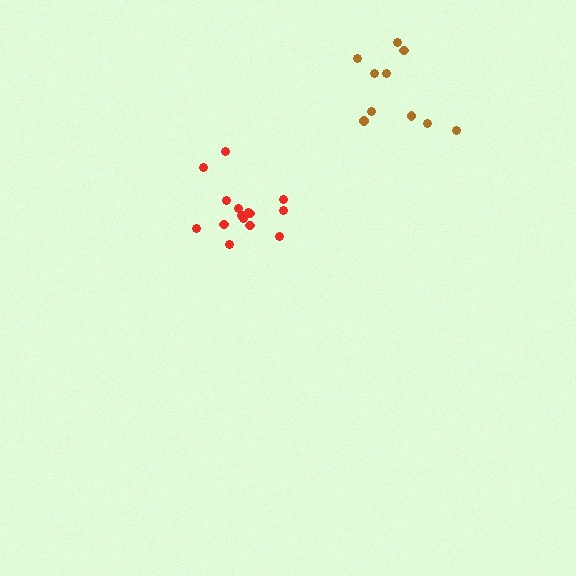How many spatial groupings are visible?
There are 2 spatial groupings.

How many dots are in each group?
Group 1: 10 dots, Group 2: 16 dots (26 total).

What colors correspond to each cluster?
The clusters are colored: brown, red.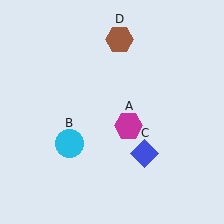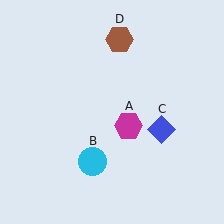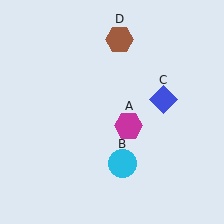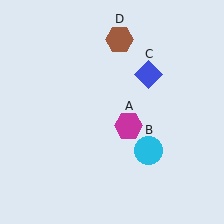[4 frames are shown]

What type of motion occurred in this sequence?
The cyan circle (object B), blue diamond (object C) rotated counterclockwise around the center of the scene.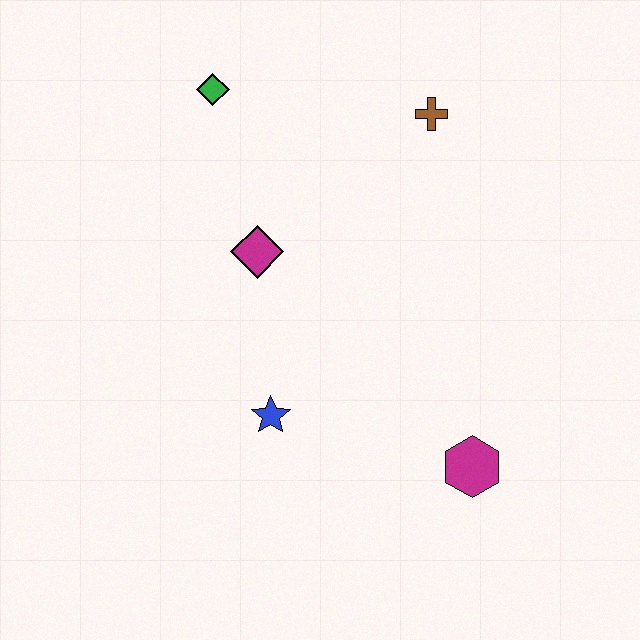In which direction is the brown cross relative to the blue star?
The brown cross is above the blue star.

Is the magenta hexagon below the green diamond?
Yes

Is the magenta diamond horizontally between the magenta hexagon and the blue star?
No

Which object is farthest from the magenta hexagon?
The green diamond is farthest from the magenta hexagon.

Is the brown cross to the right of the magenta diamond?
Yes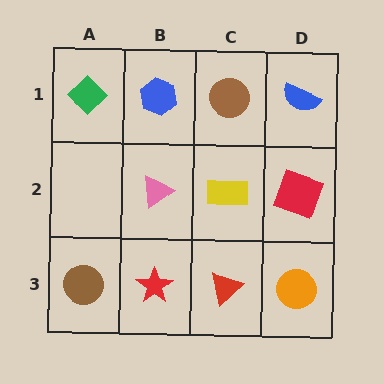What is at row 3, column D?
An orange circle.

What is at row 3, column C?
A red triangle.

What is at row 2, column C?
A yellow rectangle.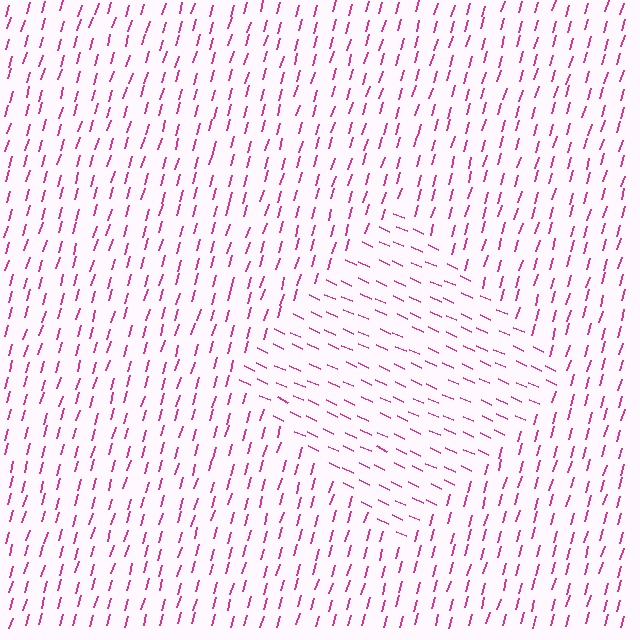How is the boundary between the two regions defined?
The boundary is defined purely by a change in line orientation (approximately 82 degrees difference). All lines are the same color and thickness.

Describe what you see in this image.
The image is filled with small magenta line segments. A diamond region in the image has lines oriented differently from the surrounding lines, creating a visible texture boundary.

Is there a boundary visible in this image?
Yes, there is a texture boundary formed by a change in line orientation.